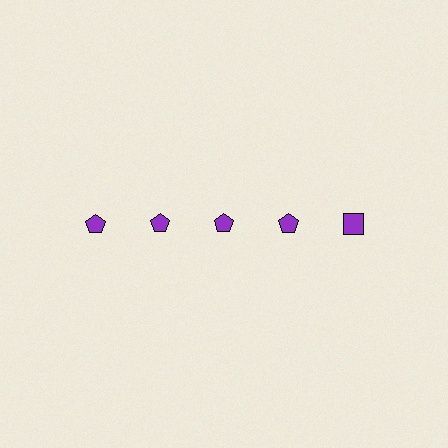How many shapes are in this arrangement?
There are 5 shapes arranged in a grid pattern.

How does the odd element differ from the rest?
It has a different shape: square instead of pentagon.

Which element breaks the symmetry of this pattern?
The purple square in the top row, rightmost column breaks the symmetry. All other shapes are purple pentagons.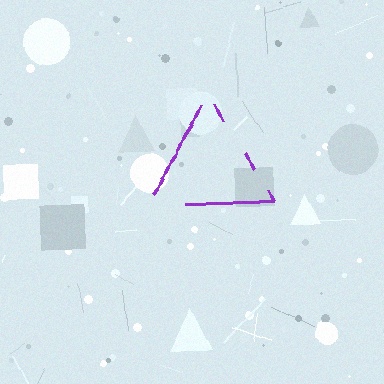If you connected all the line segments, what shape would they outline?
They would outline a triangle.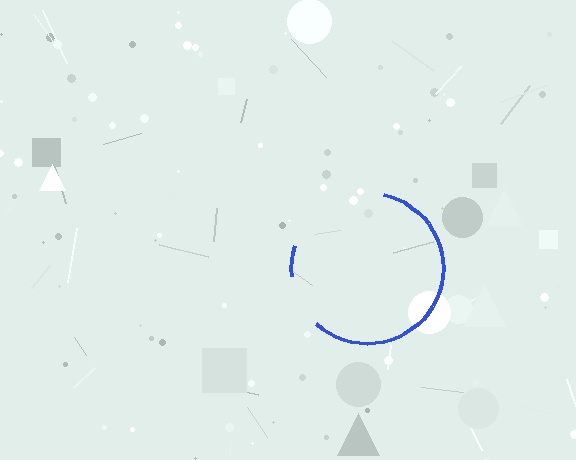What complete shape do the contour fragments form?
The contour fragments form a circle.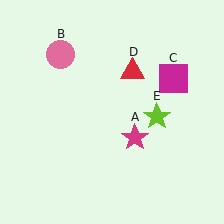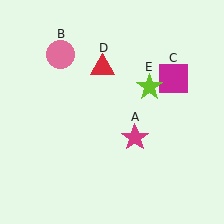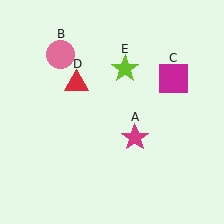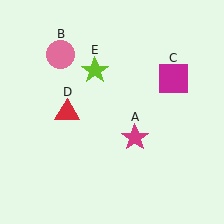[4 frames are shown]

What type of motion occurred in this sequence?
The red triangle (object D), lime star (object E) rotated counterclockwise around the center of the scene.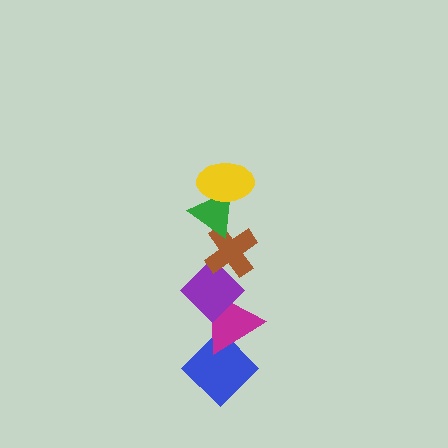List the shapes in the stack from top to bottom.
From top to bottom: the yellow ellipse, the green triangle, the brown cross, the purple diamond, the magenta triangle, the blue diamond.